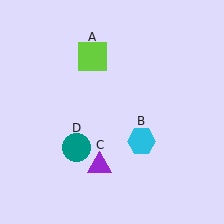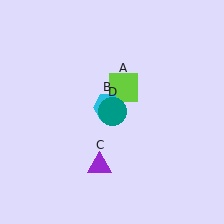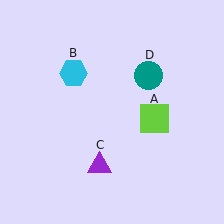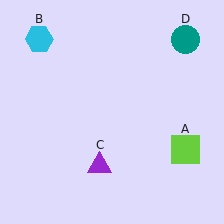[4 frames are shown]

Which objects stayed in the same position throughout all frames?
Purple triangle (object C) remained stationary.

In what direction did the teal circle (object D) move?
The teal circle (object D) moved up and to the right.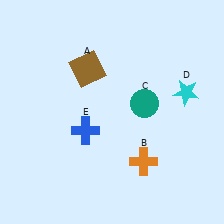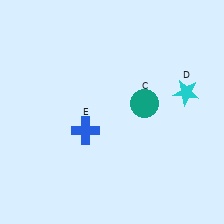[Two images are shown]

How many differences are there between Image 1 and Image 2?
There are 2 differences between the two images.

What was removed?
The brown square (A), the orange cross (B) were removed in Image 2.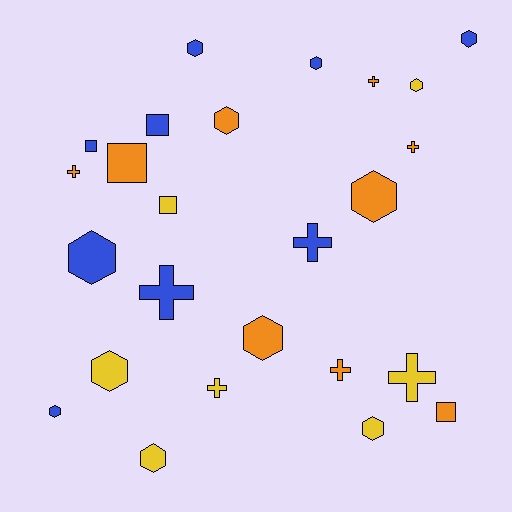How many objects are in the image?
There are 25 objects.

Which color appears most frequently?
Blue, with 9 objects.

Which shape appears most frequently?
Hexagon, with 12 objects.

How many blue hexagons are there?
There are 5 blue hexagons.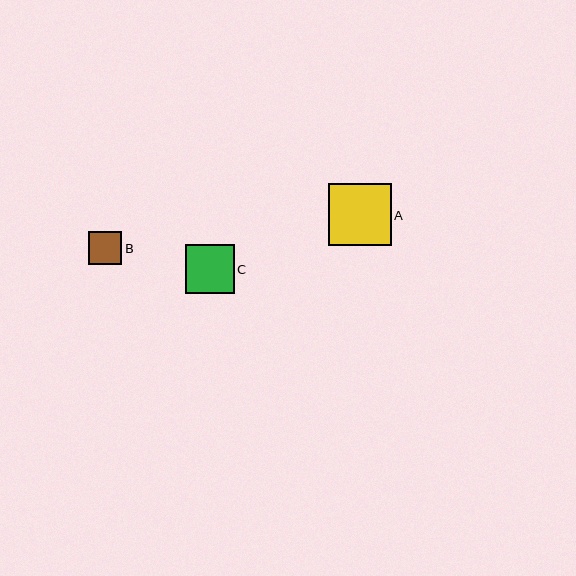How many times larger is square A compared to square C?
Square A is approximately 1.3 times the size of square C.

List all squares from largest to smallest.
From largest to smallest: A, C, B.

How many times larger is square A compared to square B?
Square A is approximately 1.9 times the size of square B.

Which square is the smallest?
Square B is the smallest with a size of approximately 33 pixels.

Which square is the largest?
Square A is the largest with a size of approximately 63 pixels.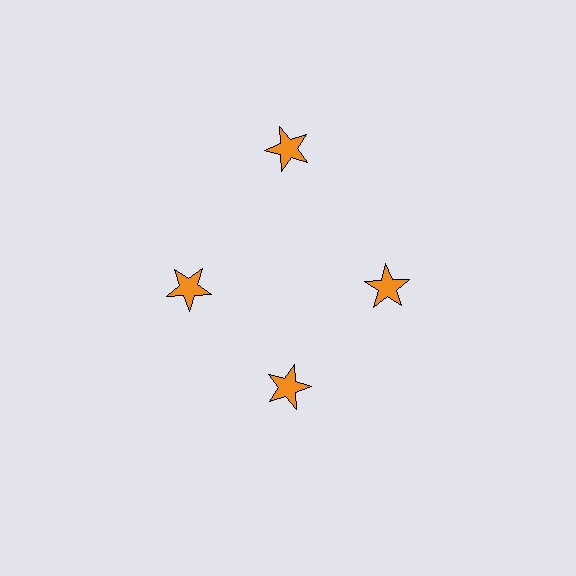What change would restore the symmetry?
The symmetry would be restored by moving it inward, back onto the ring so that all 4 stars sit at equal angles and equal distance from the center.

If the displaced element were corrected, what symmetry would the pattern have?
It would have 4-fold rotational symmetry — the pattern would map onto itself every 90 degrees.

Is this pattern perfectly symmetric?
No. The 4 orange stars are arranged in a ring, but one element near the 12 o'clock position is pushed outward from the center, breaking the 4-fold rotational symmetry.